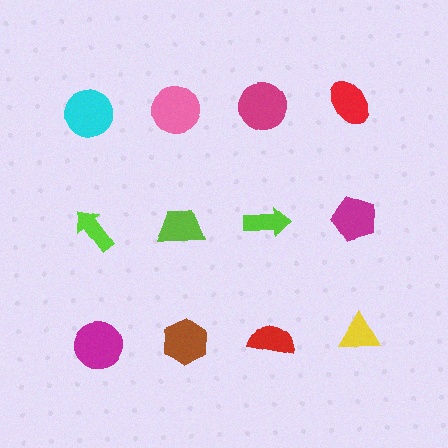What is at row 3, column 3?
A red semicircle.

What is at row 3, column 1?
A magenta circle.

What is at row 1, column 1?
A cyan circle.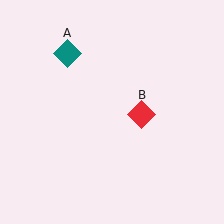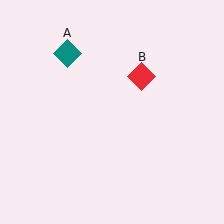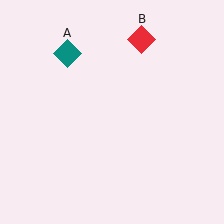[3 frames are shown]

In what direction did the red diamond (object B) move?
The red diamond (object B) moved up.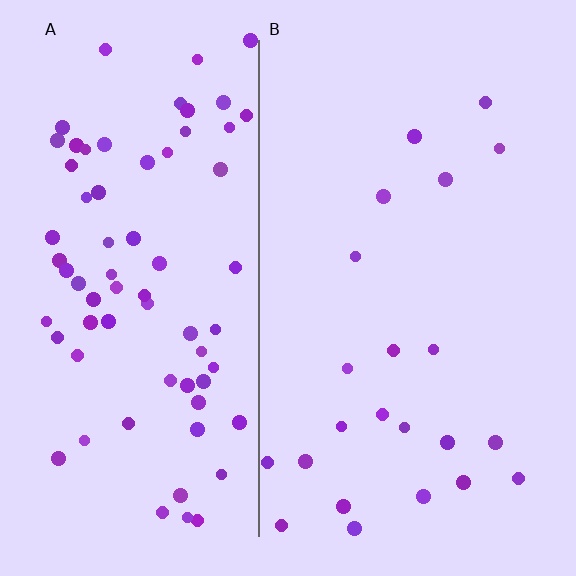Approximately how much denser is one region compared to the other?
Approximately 3.2× — region A over region B.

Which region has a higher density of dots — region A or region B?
A (the left).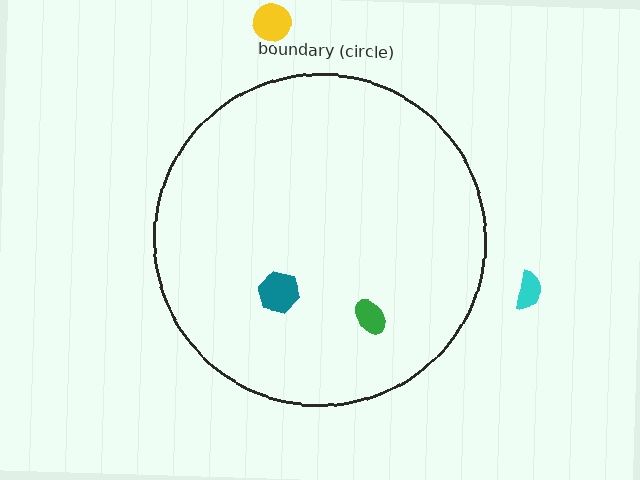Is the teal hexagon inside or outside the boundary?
Inside.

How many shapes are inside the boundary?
2 inside, 2 outside.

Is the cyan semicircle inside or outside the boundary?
Outside.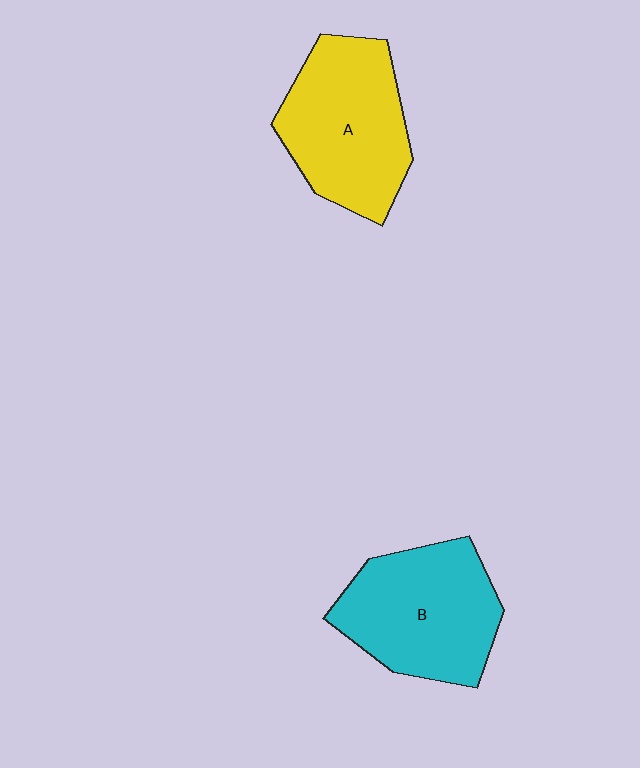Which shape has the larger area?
Shape A (yellow).